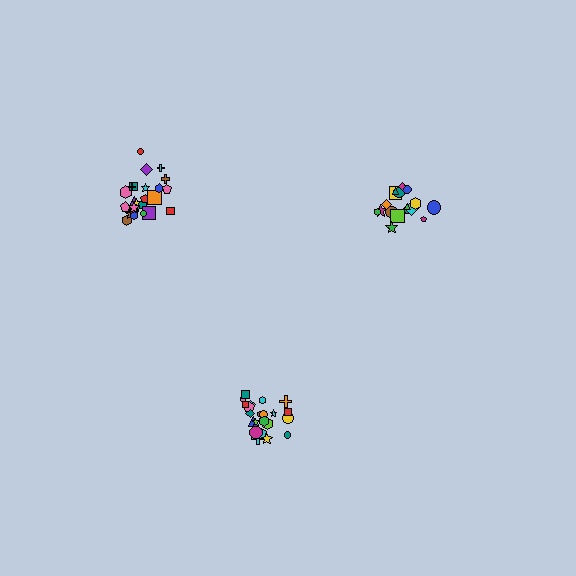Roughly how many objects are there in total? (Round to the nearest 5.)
Roughly 65 objects in total.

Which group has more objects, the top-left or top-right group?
The top-left group.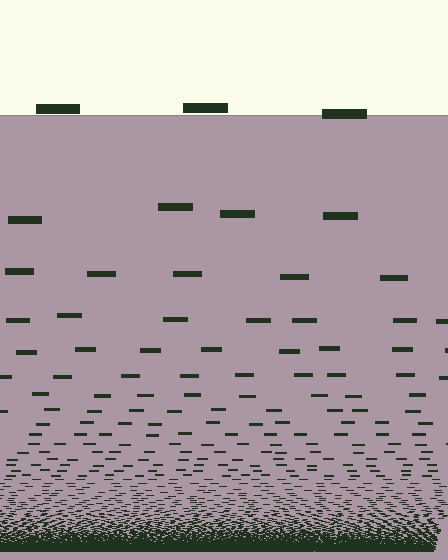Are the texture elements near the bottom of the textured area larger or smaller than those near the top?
Smaller. The gradient is inverted — elements near the bottom are smaller and denser.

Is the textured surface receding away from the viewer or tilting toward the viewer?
The surface appears to tilt toward the viewer. Texture elements get larger and sparser toward the top.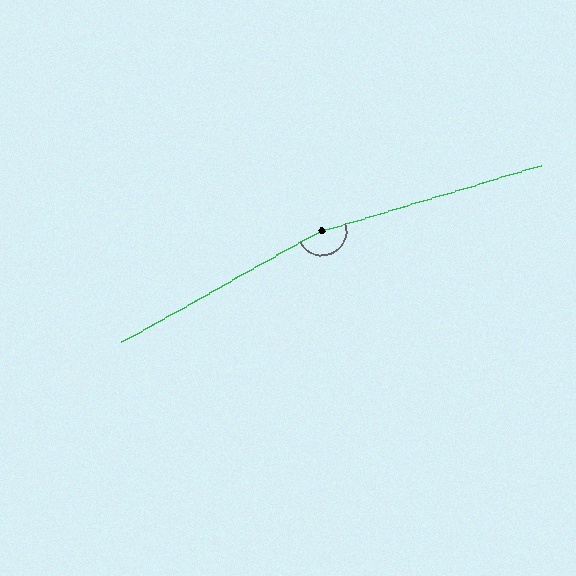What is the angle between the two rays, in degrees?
Approximately 167 degrees.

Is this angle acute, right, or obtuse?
It is obtuse.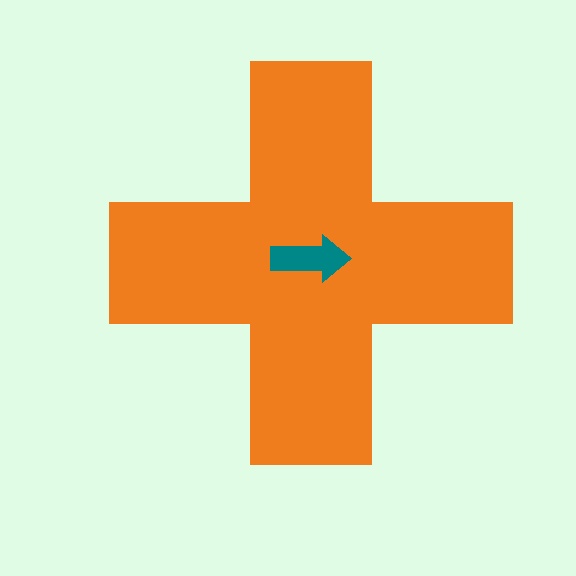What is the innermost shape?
The teal arrow.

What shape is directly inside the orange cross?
The teal arrow.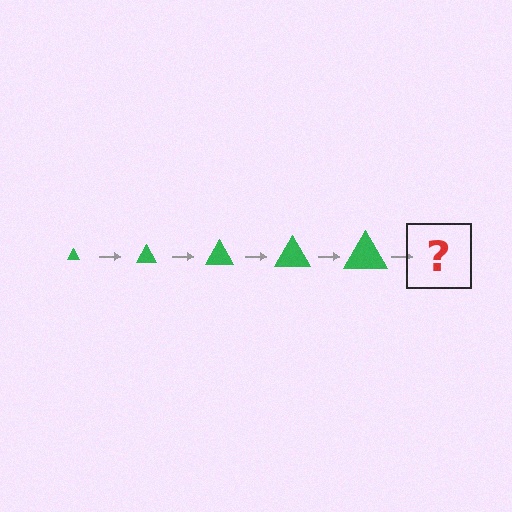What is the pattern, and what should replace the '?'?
The pattern is that the triangle gets progressively larger each step. The '?' should be a green triangle, larger than the previous one.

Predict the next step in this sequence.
The next step is a green triangle, larger than the previous one.